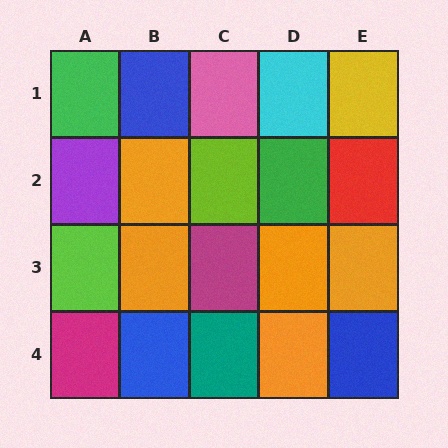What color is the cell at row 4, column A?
Magenta.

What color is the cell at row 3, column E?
Orange.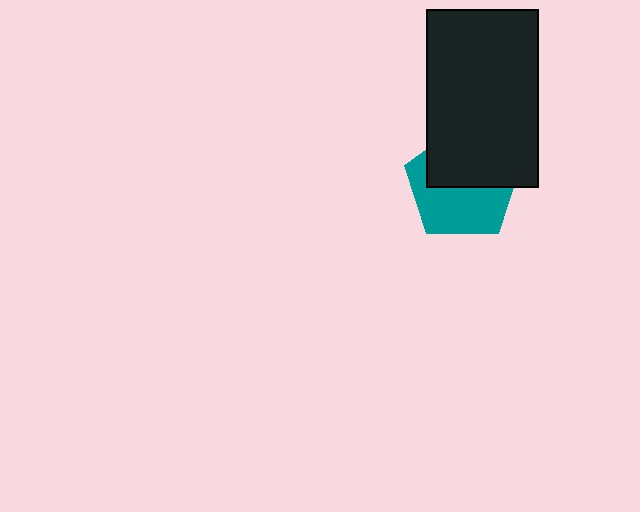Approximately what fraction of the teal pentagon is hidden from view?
Roughly 48% of the teal pentagon is hidden behind the black rectangle.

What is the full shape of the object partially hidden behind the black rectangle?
The partially hidden object is a teal pentagon.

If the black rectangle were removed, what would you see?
You would see the complete teal pentagon.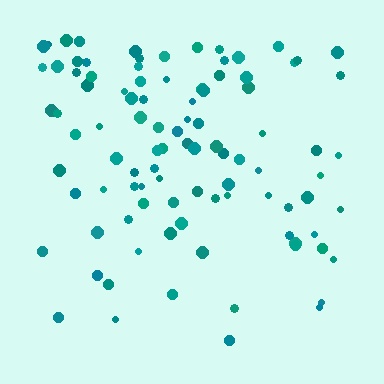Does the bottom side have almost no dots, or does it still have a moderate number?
Still a moderate number, just noticeably fewer than the top.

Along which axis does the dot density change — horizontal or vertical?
Vertical.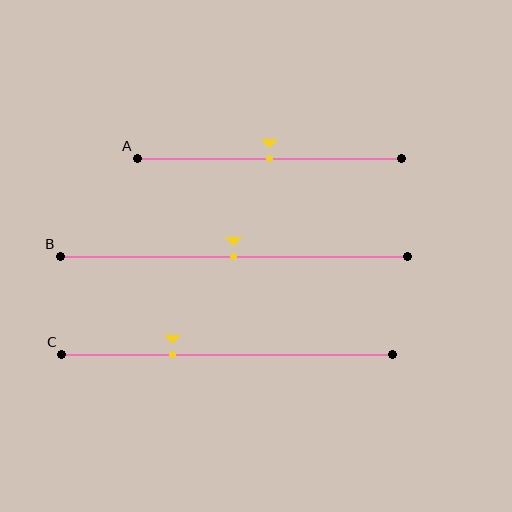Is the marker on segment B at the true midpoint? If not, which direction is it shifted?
Yes, the marker on segment B is at the true midpoint.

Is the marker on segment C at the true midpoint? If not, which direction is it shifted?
No, the marker on segment C is shifted to the left by about 17% of the segment length.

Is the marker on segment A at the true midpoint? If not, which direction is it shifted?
Yes, the marker on segment A is at the true midpoint.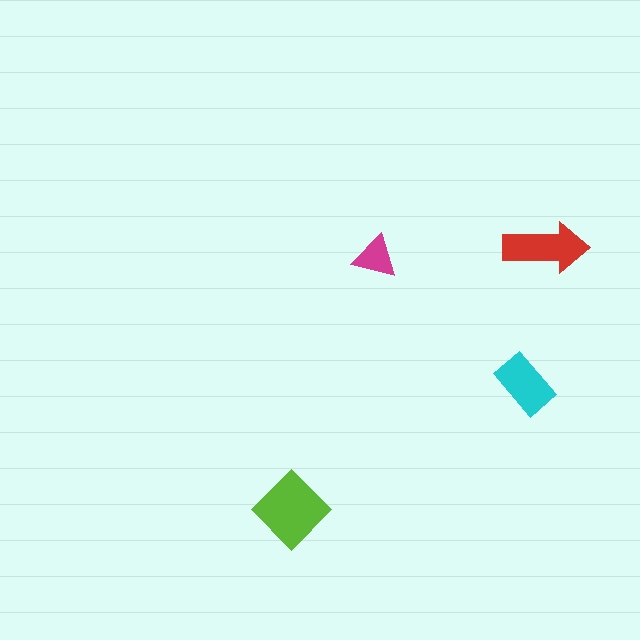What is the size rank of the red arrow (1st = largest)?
2nd.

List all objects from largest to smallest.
The lime diamond, the red arrow, the cyan rectangle, the magenta triangle.